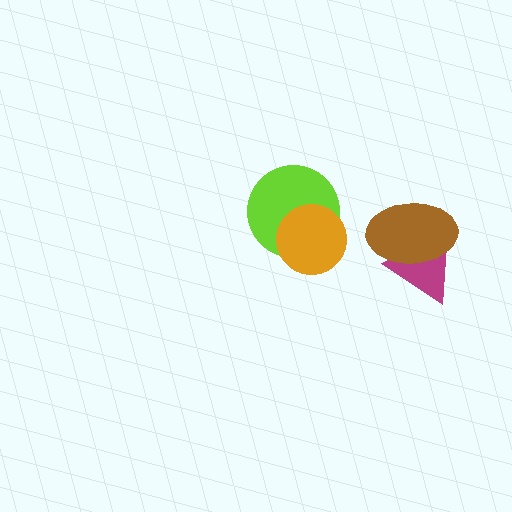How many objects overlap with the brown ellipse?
1 object overlaps with the brown ellipse.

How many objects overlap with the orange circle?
1 object overlaps with the orange circle.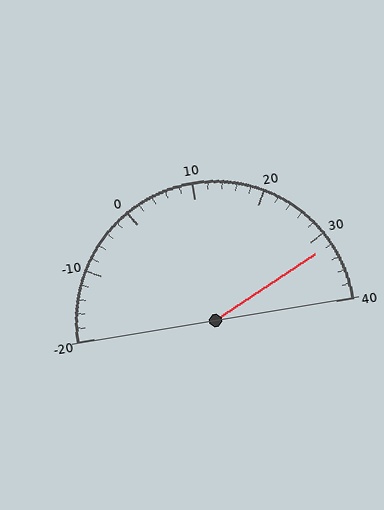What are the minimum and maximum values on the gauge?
The gauge ranges from -20 to 40.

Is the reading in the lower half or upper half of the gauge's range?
The reading is in the upper half of the range (-20 to 40).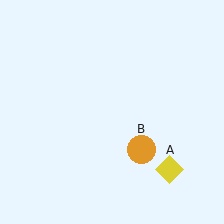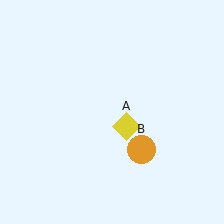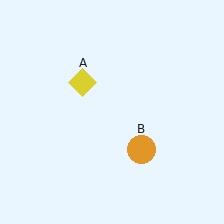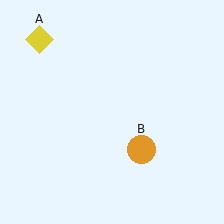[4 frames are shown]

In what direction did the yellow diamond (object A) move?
The yellow diamond (object A) moved up and to the left.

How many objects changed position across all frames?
1 object changed position: yellow diamond (object A).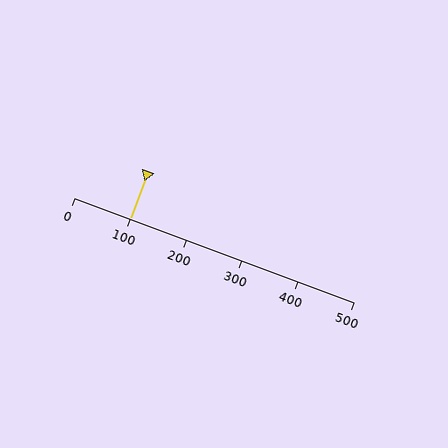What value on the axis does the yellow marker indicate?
The marker indicates approximately 100.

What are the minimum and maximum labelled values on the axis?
The axis runs from 0 to 500.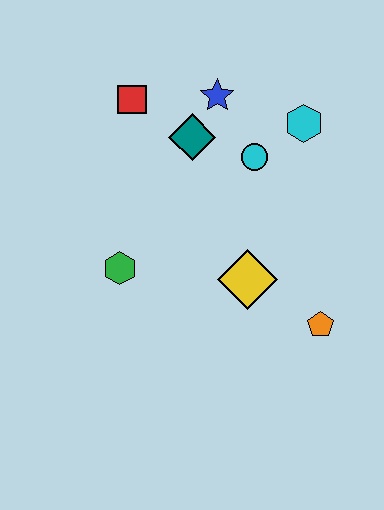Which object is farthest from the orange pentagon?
The red square is farthest from the orange pentagon.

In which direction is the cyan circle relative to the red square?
The cyan circle is to the right of the red square.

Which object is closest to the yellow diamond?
The orange pentagon is closest to the yellow diamond.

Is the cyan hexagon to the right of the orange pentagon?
No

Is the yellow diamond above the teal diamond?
No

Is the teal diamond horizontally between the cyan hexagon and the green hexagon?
Yes